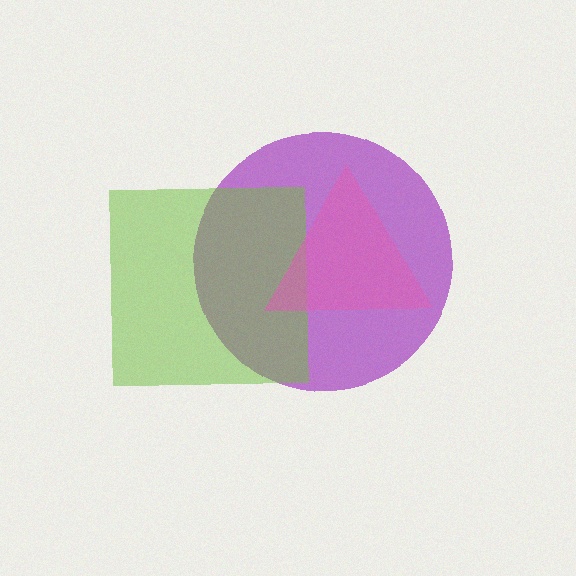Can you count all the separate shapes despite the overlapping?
Yes, there are 3 separate shapes.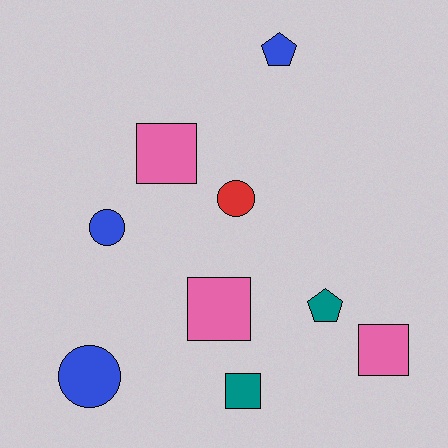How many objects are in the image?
There are 9 objects.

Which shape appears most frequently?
Square, with 4 objects.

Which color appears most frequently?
Blue, with 3 objects.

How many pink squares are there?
There are 3 pink squares.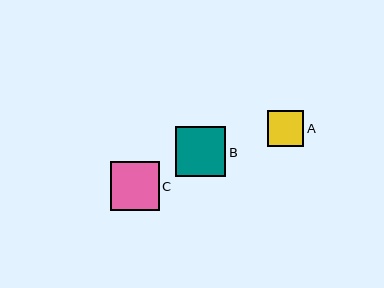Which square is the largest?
Square B is the largest with a size of approximately 50 pixels.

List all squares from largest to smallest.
From largest to smallest: B, C, A.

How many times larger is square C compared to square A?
Square C is approximately 1.3 times the size of square A.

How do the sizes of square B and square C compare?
Square B and square C are approximately the same size.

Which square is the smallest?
Square A is the smallest with a size of approximately 36 pixels.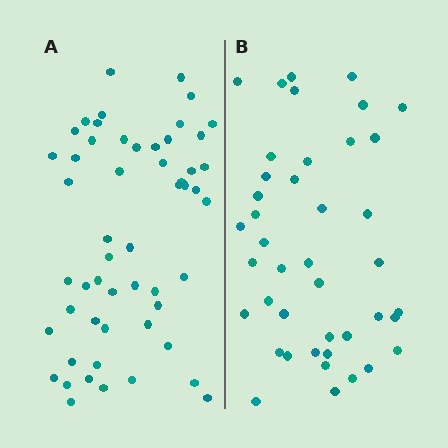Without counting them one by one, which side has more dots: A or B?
Region A (the left region) has more dots.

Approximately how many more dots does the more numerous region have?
Region A has roughly 12 or so more dots than region B.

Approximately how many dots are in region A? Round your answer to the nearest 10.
About 50 dots. (The exact count is 54, which rounds to 50.)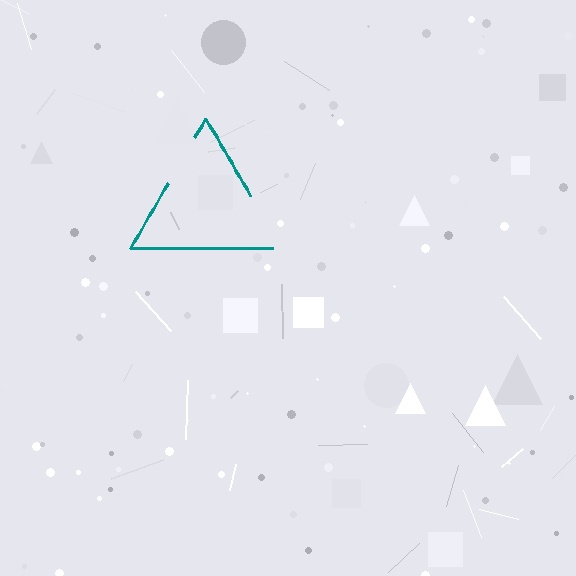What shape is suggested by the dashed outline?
The dashed outline suggests a triangle.